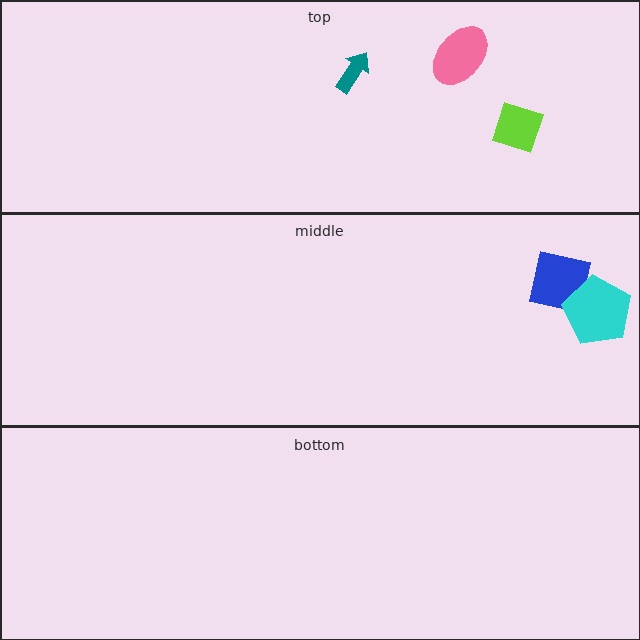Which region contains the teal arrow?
The top region.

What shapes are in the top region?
The teal arrow, the pink ellipse, the lime diamond.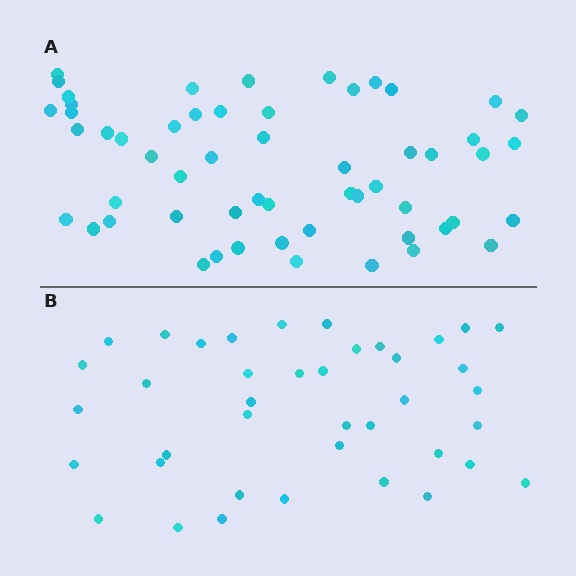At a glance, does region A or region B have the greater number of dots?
Region A (the top region) has more dots.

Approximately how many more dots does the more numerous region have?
Region A has approximately 15 more dots than region B.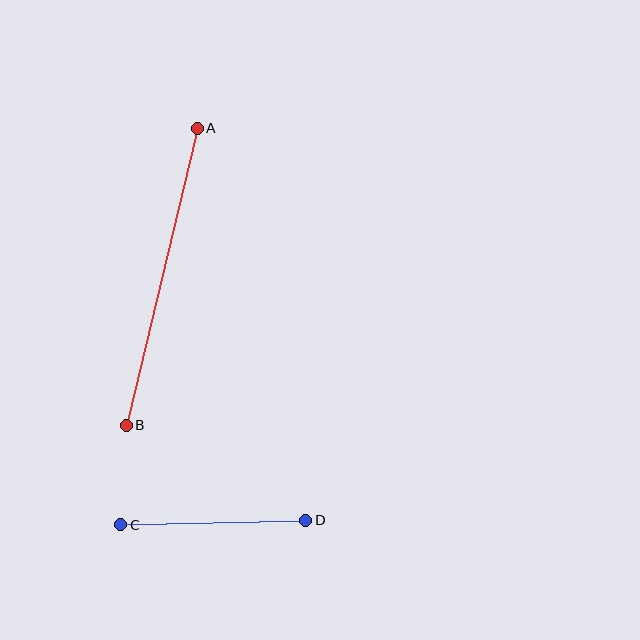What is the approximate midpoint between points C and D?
The midpoint is at approximately (213, 522) pixels.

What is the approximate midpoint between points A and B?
The midpoint is at approximately (162, 277) pixels.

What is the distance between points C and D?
The distance is approximately 185 pixels.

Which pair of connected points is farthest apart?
Points A and B are farthest apart.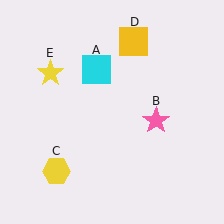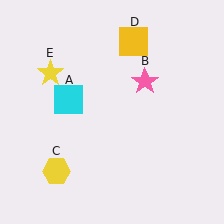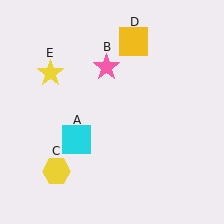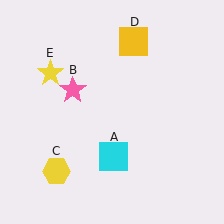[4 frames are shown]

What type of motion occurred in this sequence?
The cyan square (object A), pink star (object B) rotated counterclockwise around the center of the scene.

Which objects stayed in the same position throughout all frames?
Yellow hexagon (object C) and yellow square (object D) and yellow star (object E) remained stationary.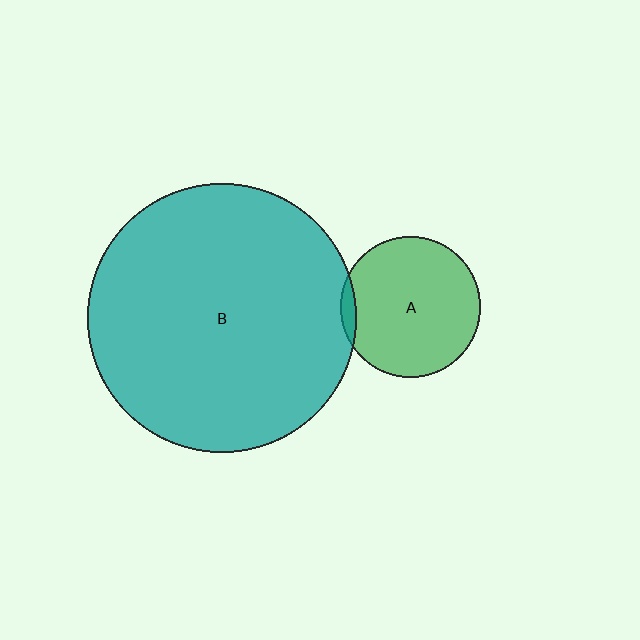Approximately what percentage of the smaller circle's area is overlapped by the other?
Approximately 5%.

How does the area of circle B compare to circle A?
Approximately 3.7 times.